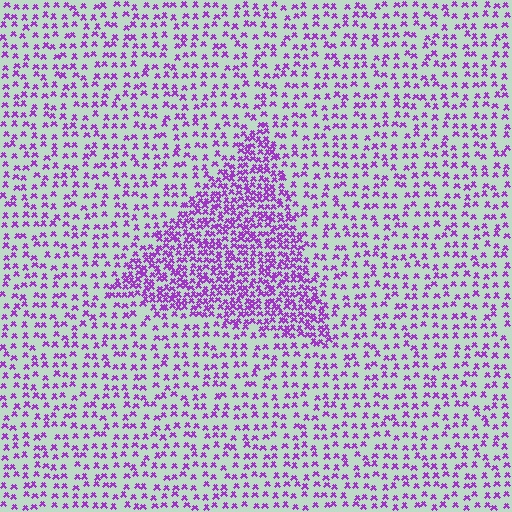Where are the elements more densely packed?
The elements are more densely packed inside the triangle boundary.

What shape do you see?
I see a triangle.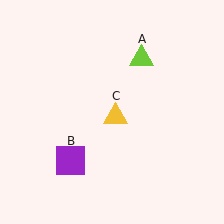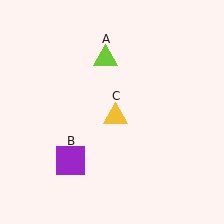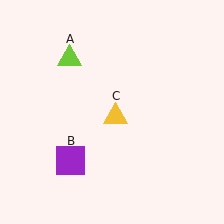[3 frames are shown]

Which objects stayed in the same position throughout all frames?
Purple square (object B) and yellow triangle (object C) remained stationary.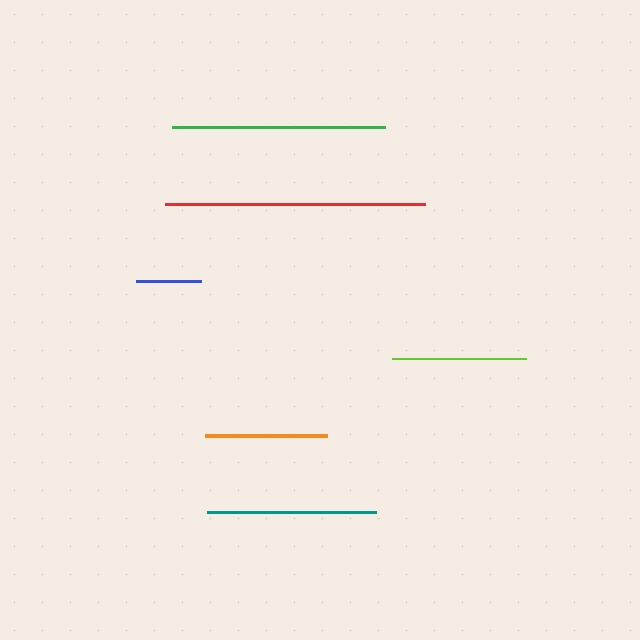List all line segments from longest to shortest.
From longest to shortest: red, green, teal, lime, orange, blue.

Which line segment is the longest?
The red line is the longest at approximately 260 pixels.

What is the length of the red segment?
The red segment is approximately 260 pixels long.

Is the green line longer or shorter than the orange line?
The green line is longer than the orange line.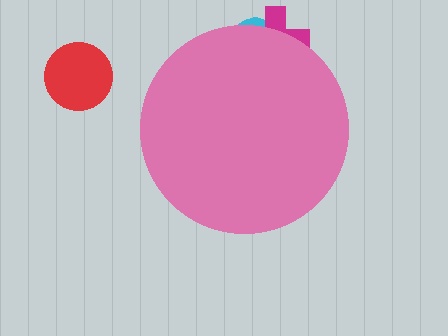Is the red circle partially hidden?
No, the red circle is fully visible.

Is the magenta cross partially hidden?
Yes, the magenta cross is partially hidden behind the pink circle.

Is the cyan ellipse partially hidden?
Yes, the cyan ellipse is partially hidden behind the pink circle.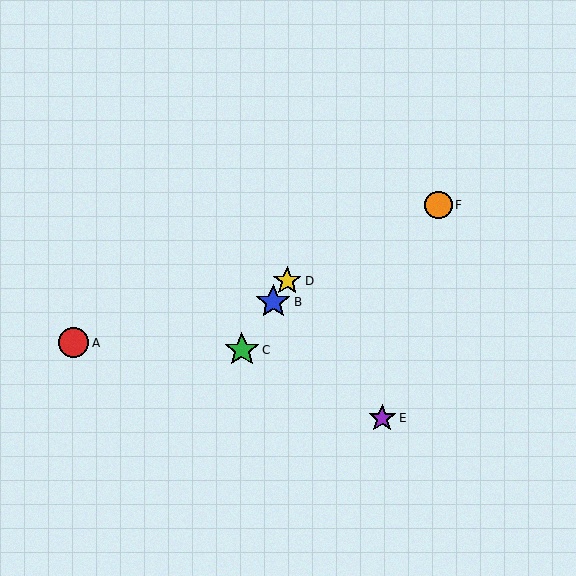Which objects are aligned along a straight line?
Objects B, C, D are aligned along a straight line.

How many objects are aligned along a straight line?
3 objects (B, C, D) are aligned along a straight line.